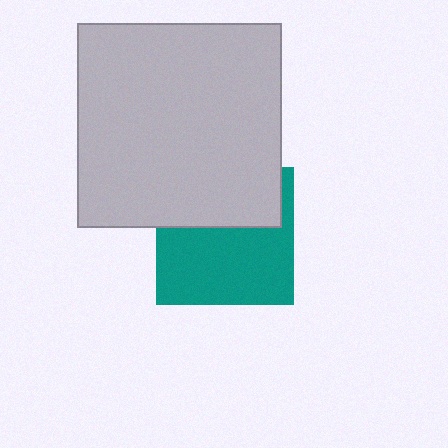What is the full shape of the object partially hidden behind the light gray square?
The partially hidden object is a teal square.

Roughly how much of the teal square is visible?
About half of it is visible (roughly 60%).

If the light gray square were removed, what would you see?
You would see the complete teal square.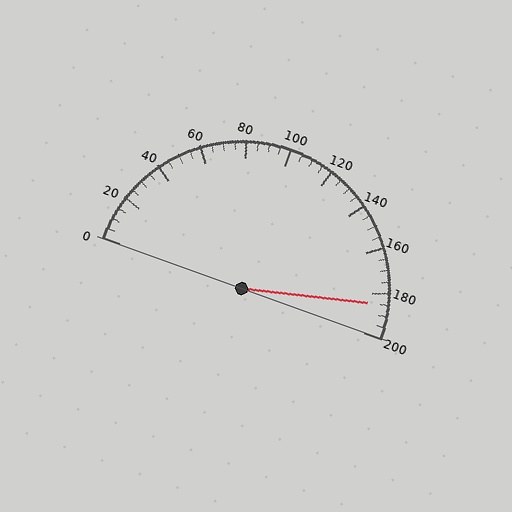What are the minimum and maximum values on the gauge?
The gauge ranges from 0 to 200.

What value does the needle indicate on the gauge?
The needle indicates approximately 185.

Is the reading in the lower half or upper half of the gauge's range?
The reading is in the upper half of the range (0 to 200).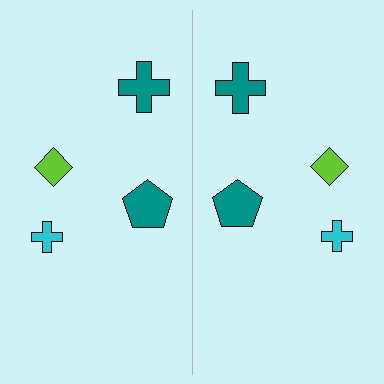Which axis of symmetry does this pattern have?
The pattern has a vertical axis of symmetry running through the center of the image.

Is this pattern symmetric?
Yes, this pattern has bilateral (reflection) symmetry.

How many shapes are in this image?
There are 8 shapes in this image.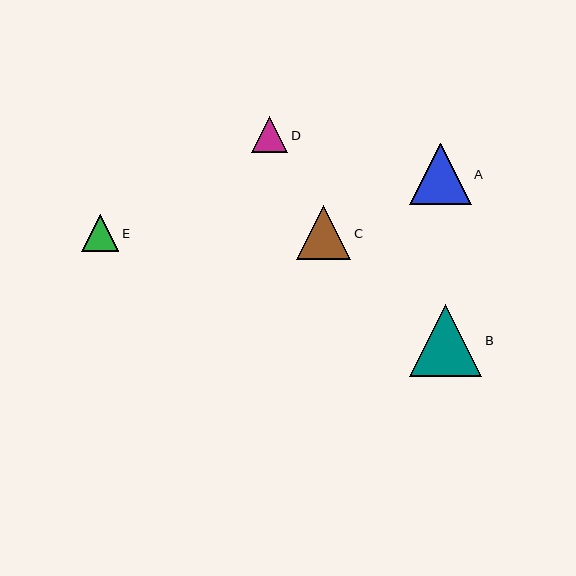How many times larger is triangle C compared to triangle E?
Triangle C is approximately 1.5 times the size of triangle E.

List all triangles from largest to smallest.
From largest to smallest: B, A, C, E, D.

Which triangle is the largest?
Triangle B is the largest with a size of approximately 72 pixels.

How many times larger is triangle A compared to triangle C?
Triangle A is approximately 1.1 times the size of triangle C.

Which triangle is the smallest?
Triangle D is the smallest with a size of approximately 36 pixels.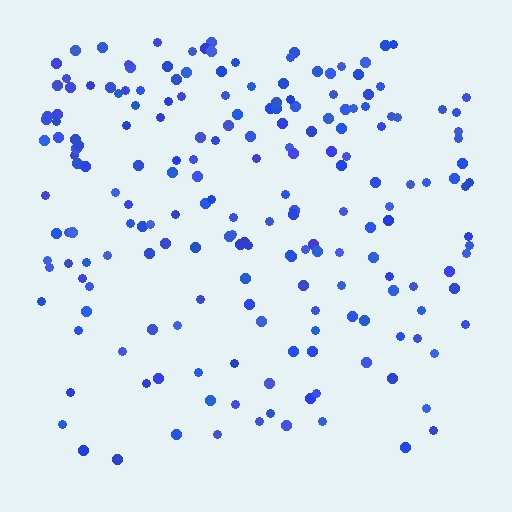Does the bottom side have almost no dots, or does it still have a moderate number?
Still a moderate number, just noticeably fewer than the top.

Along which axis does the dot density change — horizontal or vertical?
Vertical.